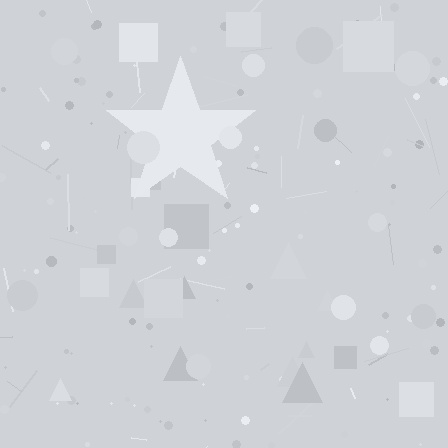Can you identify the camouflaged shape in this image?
The camouflaged shape is a star.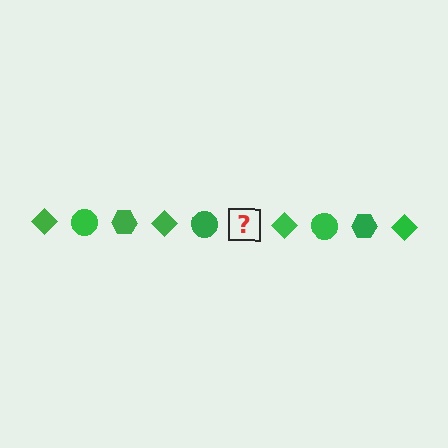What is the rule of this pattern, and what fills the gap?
The rule is that the pattern cycles through diamond, circle, hexagon shapes in green. The gap should be filled with a green hexagon.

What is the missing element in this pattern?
The missing element is a green hexagon.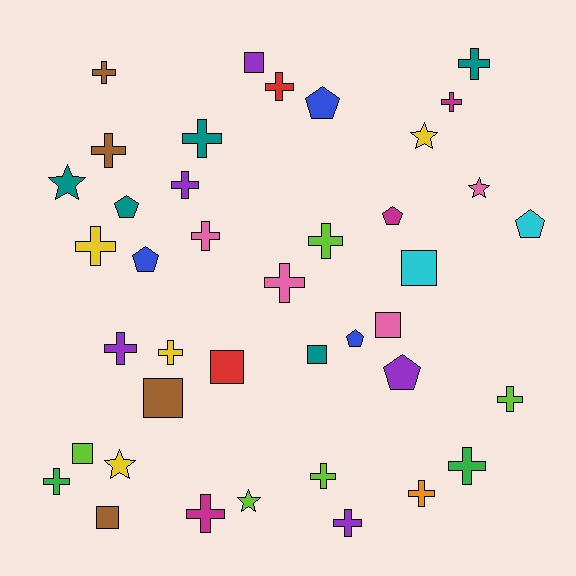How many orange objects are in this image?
There is 1 orange object.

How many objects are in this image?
There are 40 objects.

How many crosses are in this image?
There are 20 crosses.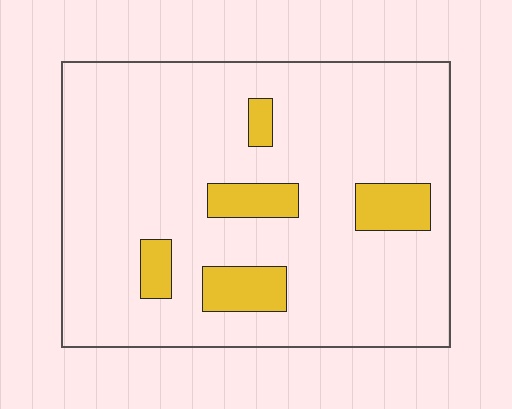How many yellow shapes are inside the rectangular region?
5.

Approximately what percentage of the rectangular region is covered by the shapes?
Approximately 10%.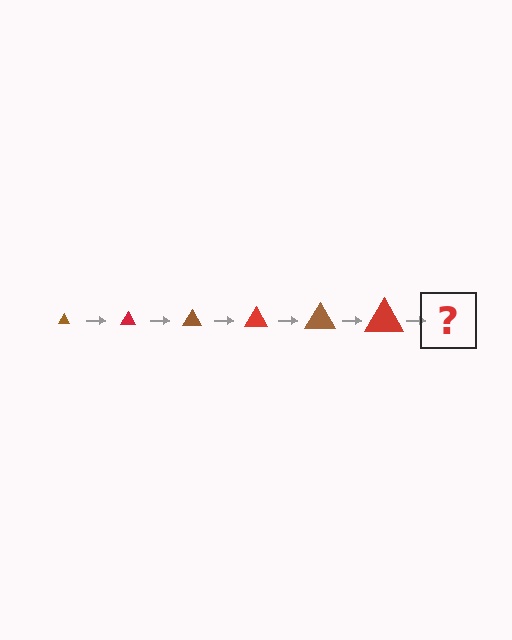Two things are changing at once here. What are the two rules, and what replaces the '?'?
The two rules are that the triangle grows larger each step and the color cycles through brown and red. The '?' should be a brown triangle, larger than the previous one.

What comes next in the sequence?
The next element should be a brown triangle, larger than the previous one.